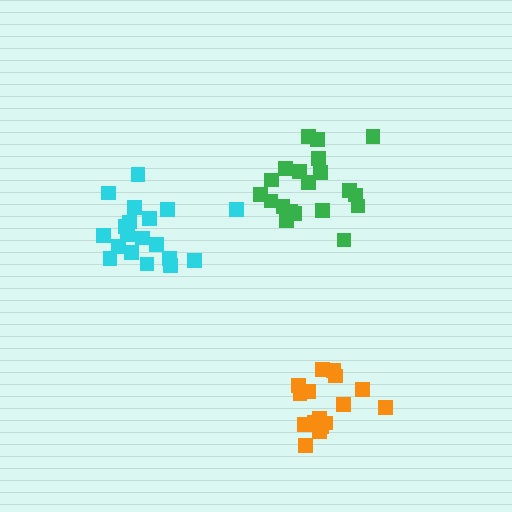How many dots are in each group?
Group 1: 20 dots, Group 2: 16 dots, Group 3: 19 dots (55 total).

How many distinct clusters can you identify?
There are 3 distinct clusters.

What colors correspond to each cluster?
The clusters are colored: green, orange, cyan.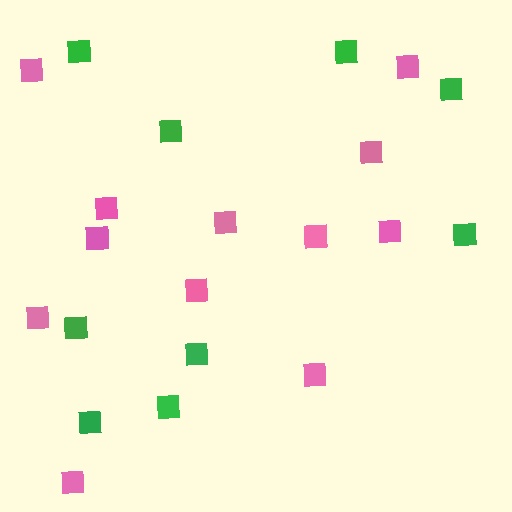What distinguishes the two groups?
There are 2 groups: one group of pink squares (12) and one group of green squares (9).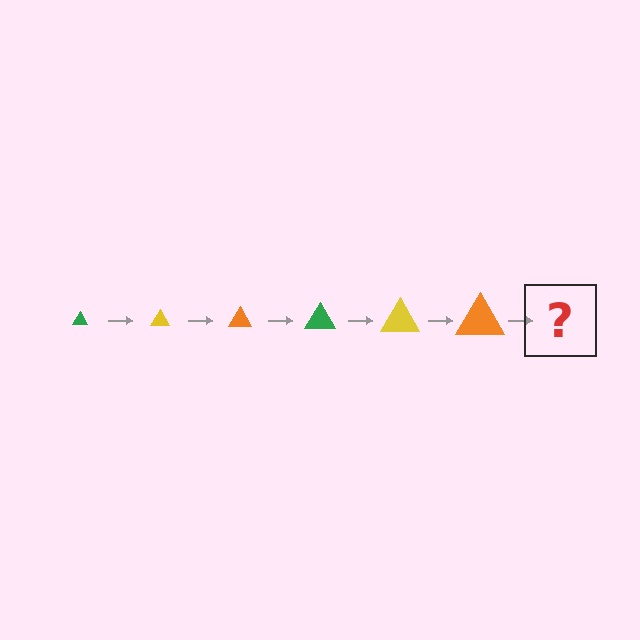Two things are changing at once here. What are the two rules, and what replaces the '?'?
The two rules are that the triangle grows larger each step and the color cycles through green, yellow, and orange. The '?' should be a green triangle, larger than the previous one.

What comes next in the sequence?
The next element should be a green triangle, larger than the previous one.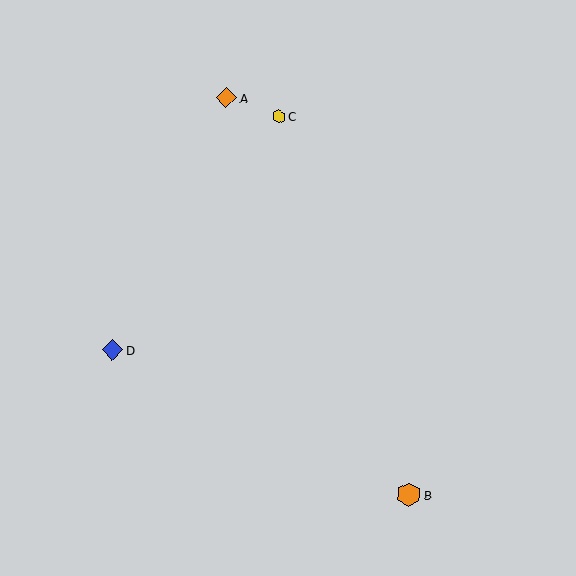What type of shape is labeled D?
Shape D is a blue diamond.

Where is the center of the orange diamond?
The center of the orange diamond is at (226, 98).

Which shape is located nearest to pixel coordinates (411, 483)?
The orange hexagon (labeled B) at (409, 495) is nearest to that location.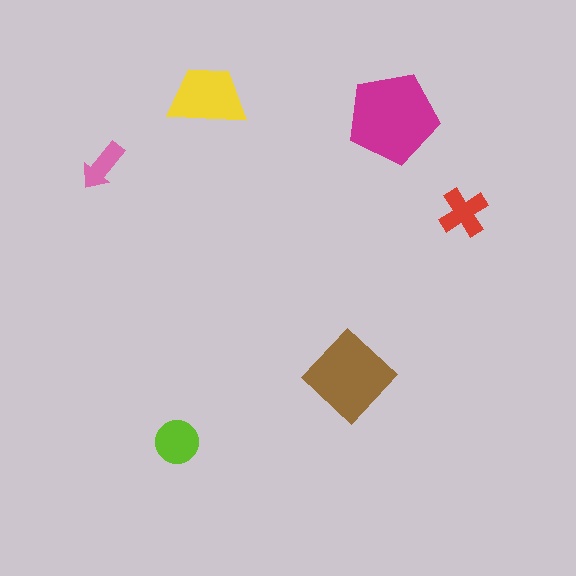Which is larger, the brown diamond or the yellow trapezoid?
The brown diamond.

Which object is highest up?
The yellow trapezoid is topmost.